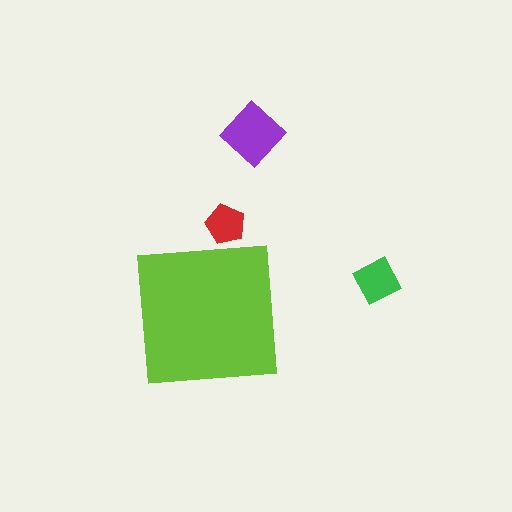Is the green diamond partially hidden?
No, the green diamond is fully visible.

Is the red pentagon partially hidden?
Yes, the red pentagon is partially hidden behind the lime square.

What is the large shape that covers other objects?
A lime square.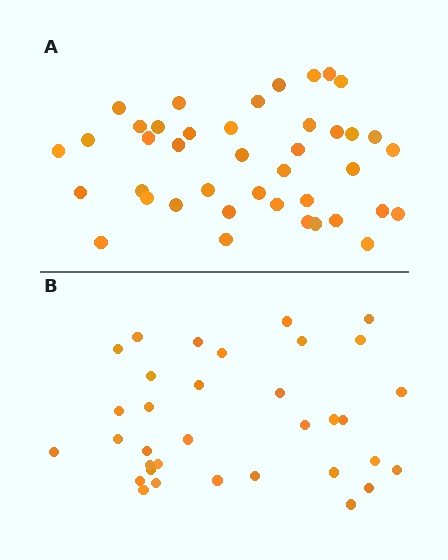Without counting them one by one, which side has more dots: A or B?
Region A (the top region) has more dots.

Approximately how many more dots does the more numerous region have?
Region A has roughly 8 or so more dots than region B.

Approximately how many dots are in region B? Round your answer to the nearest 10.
About 30 dots. (The exact count is 34, which rounds to 30.)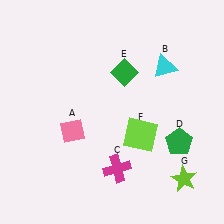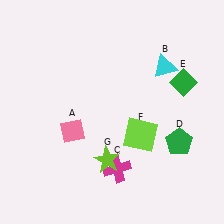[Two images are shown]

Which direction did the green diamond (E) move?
The green diamond (E) moved right.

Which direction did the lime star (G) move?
The lime star (G) moved left.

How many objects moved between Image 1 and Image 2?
2 objects moved between the two images.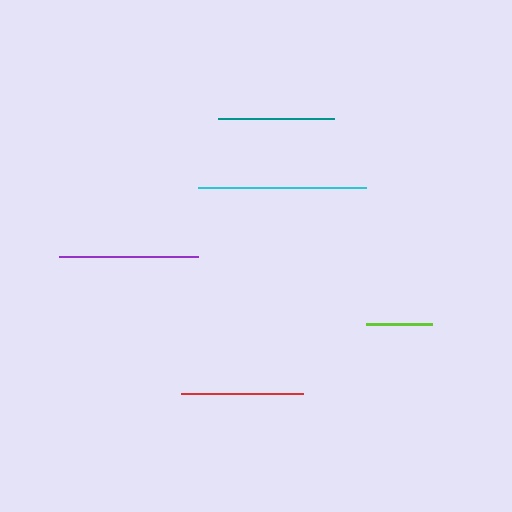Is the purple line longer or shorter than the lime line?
The purple line is longer than the lime line.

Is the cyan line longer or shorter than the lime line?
The cyan line is longer than the lime line.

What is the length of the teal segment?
The teal segment is approximately 115 pixels long.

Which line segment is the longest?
The cyan line is the longest at approximately 168 pixels.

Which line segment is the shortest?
The lime line is the shortest at approximately 66 pixels.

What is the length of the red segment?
The red segment is approximately 122 pixels long.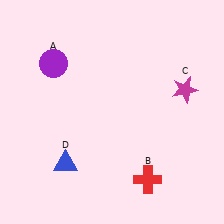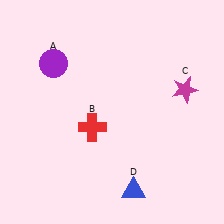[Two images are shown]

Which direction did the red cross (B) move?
The red cross (B) moved left.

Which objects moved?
The objects that moved are: the red cross (B), the blue triangle (D).